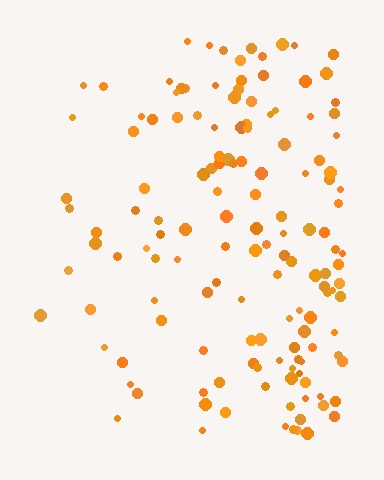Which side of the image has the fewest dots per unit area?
The left.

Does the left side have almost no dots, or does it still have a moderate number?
Still a moderate number, just noticeably fewer than the right.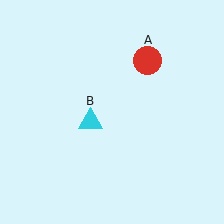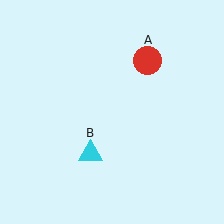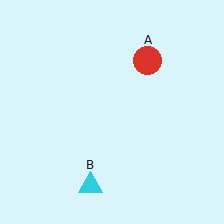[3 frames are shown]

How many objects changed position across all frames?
1 object changed position: cyan triangle (object B).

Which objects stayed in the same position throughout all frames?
Red circle (object A) remained stationary.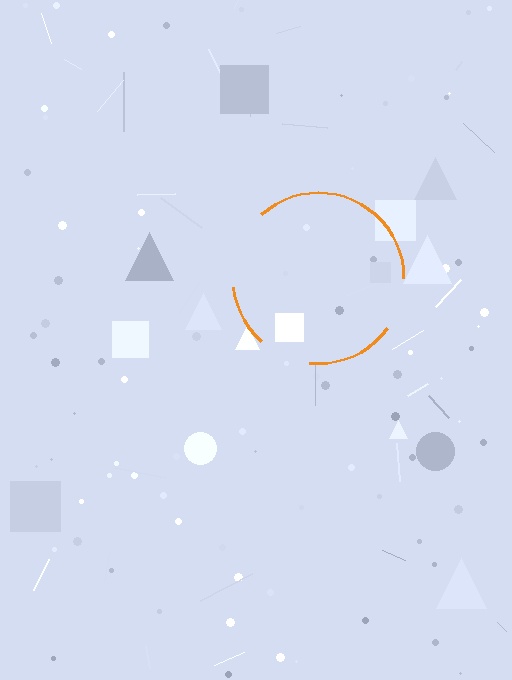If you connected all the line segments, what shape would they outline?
They would outline a circle.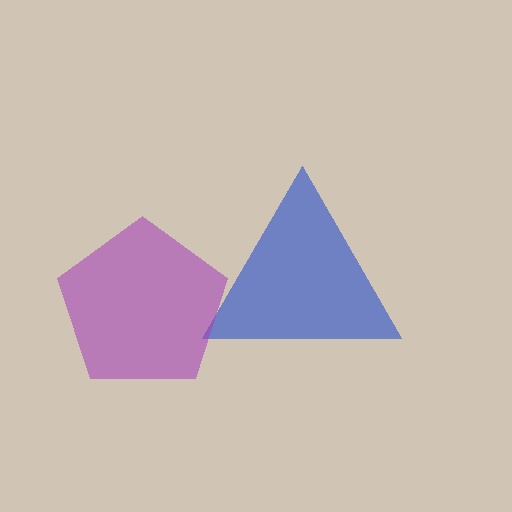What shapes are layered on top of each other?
The layered shapes are: a blue triangle, a purple pentagon.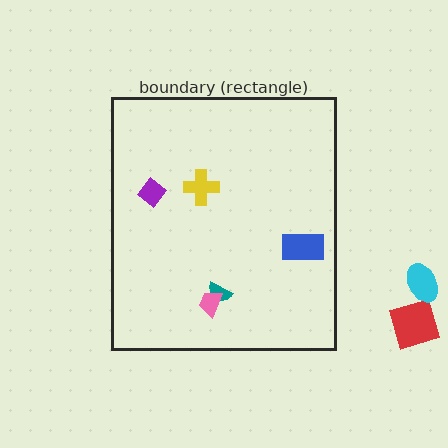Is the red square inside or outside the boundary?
Outside.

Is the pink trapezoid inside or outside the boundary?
Inside.